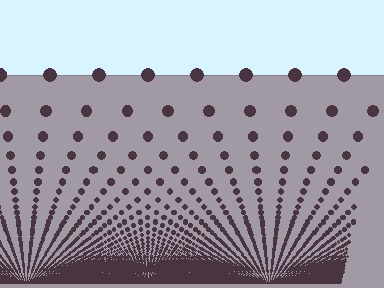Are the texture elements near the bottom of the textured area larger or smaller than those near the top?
Smaller. The gradient is inverted — elements near the bottom are smaller and denser.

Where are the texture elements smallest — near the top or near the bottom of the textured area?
Near the bottom.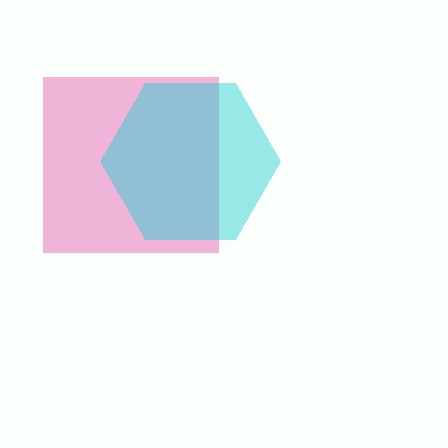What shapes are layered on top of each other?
The layered shapes are: a pink square, a cyan hexagon.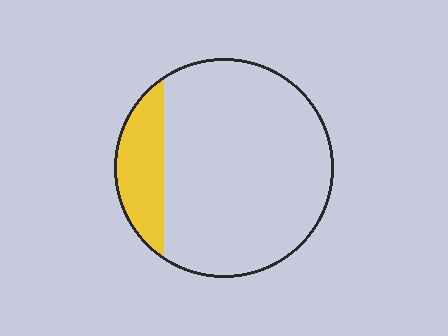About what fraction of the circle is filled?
About one sixth (1/6).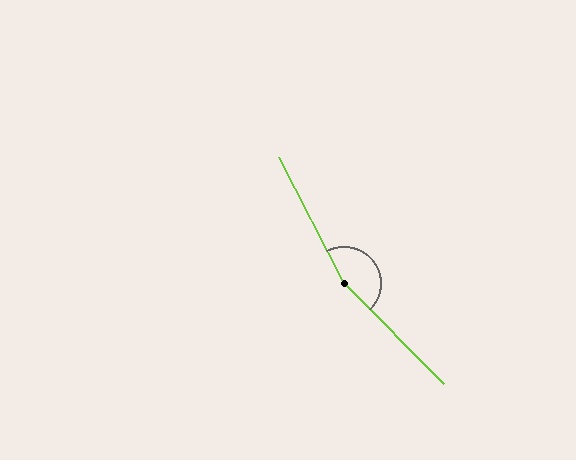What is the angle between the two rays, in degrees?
Approximately 162 degrees.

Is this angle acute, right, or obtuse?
It is obtuse.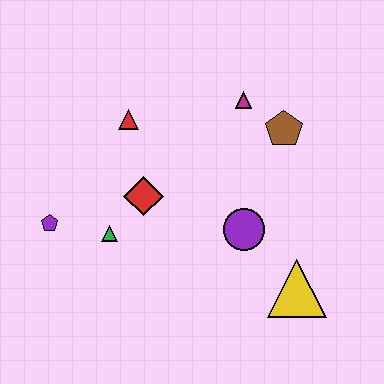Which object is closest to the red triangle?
The red diamond is closest to the red triangle.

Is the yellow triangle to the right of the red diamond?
Yes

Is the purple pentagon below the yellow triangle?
No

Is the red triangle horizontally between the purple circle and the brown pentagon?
No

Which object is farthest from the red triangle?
The yellow triangle is farthest from the red triangle.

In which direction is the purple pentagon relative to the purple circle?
The purple pentagon is to the left of the purple circle.